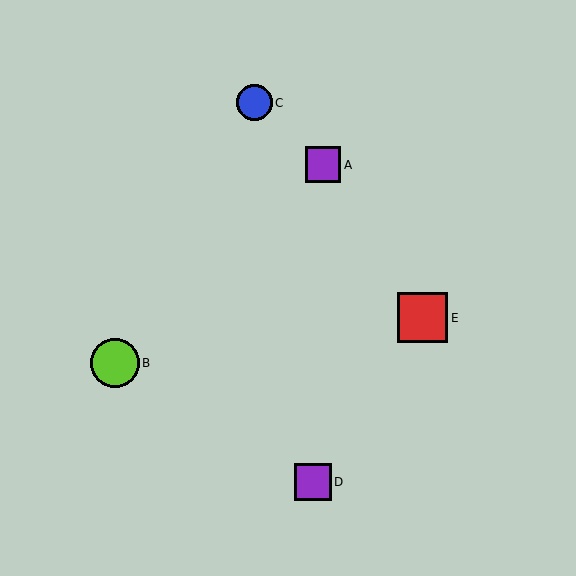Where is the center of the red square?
The center of the red square is at (423, 318).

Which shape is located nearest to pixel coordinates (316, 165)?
The purple square (labeled A) at (323, 165) is nearest to that location.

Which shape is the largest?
The red square (labeled E) is the largest.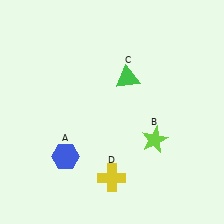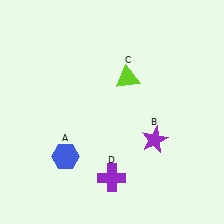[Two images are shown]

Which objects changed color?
B changed from lime to purple. C changed from green to lime. D changed from yellow to purple.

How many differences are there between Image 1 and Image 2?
There are 3 differences between the two images.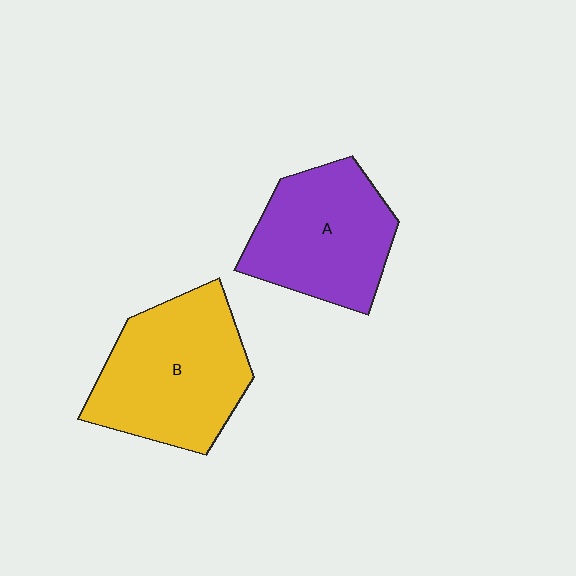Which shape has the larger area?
Shape B (yellow).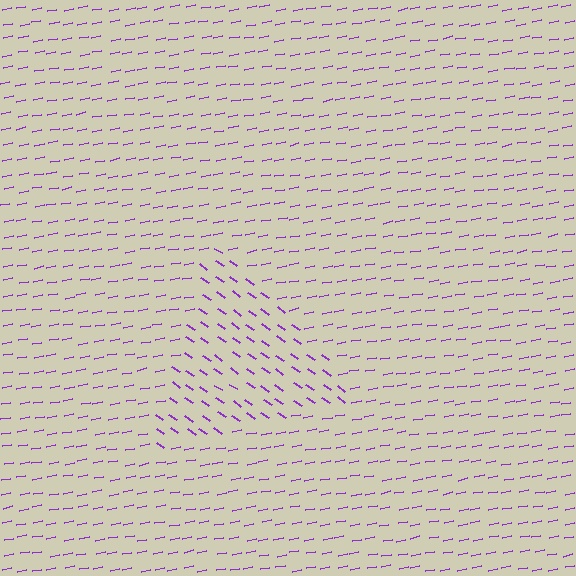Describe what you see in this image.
The image is filled with small purple line segments. A triangle region in the image has lines oriented differently from the surrounding lines, creating a visible texture boundary.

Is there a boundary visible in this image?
Yes, there is a texture boundary formed by a change in line orientation.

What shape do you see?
I see a triangle.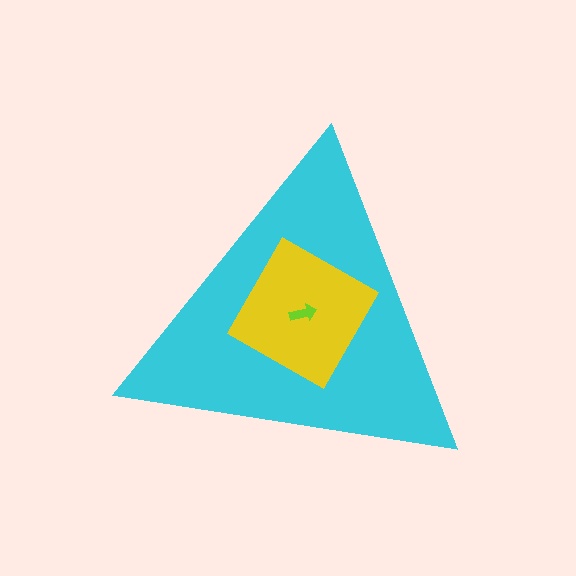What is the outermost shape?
The cyan triangle.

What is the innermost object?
The lime arrow.